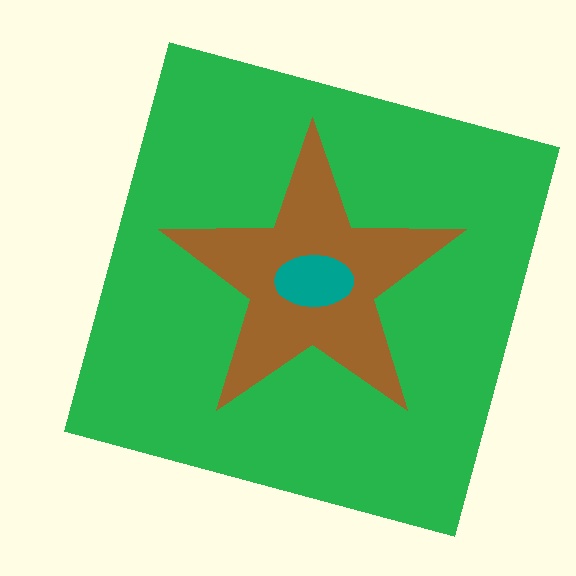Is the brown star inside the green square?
Yes.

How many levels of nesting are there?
3.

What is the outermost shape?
The green square.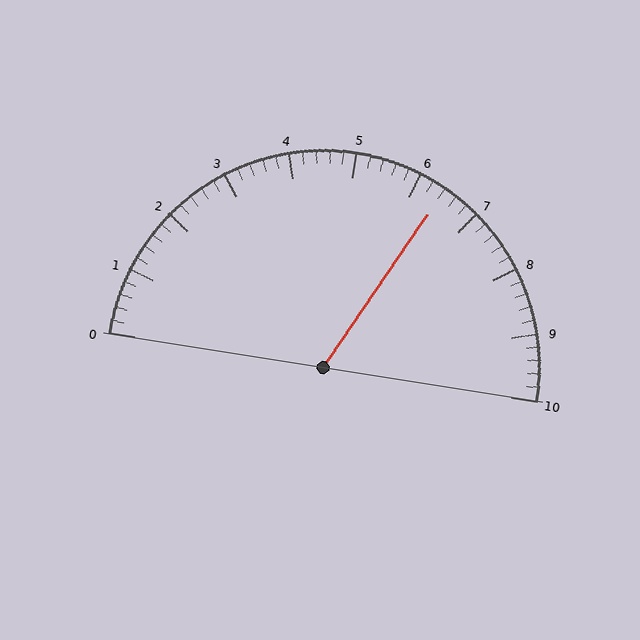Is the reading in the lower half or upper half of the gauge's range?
The reading is in the upper half of the range (0 to 10).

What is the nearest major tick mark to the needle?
The nearest major tick mark is 6.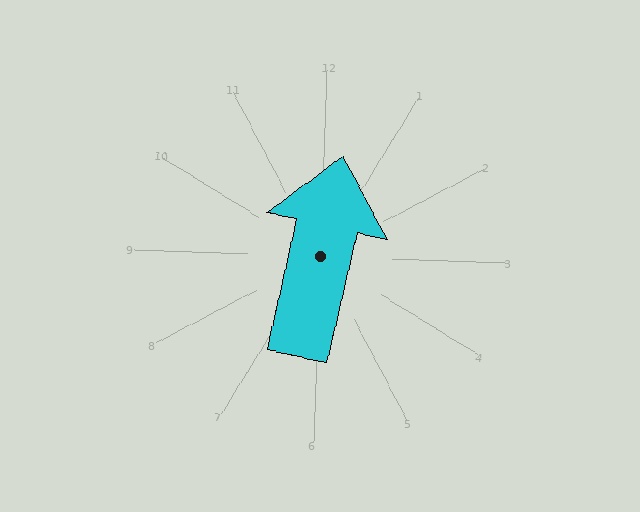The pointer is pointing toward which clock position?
Roughly 12 o'clock.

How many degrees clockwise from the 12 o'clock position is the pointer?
Approximately 11 degrees.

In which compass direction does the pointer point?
North.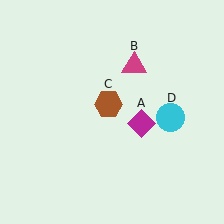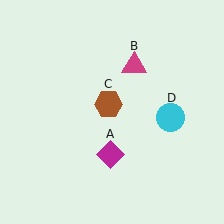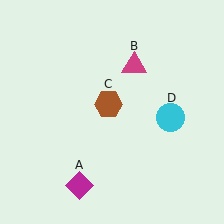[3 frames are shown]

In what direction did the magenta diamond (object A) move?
The magenta diamond (object A) moved down and to the left.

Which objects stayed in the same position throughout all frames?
Magenta triangle (object B) and brown hexagon (object C) and cyan circle (object D) remained stationary.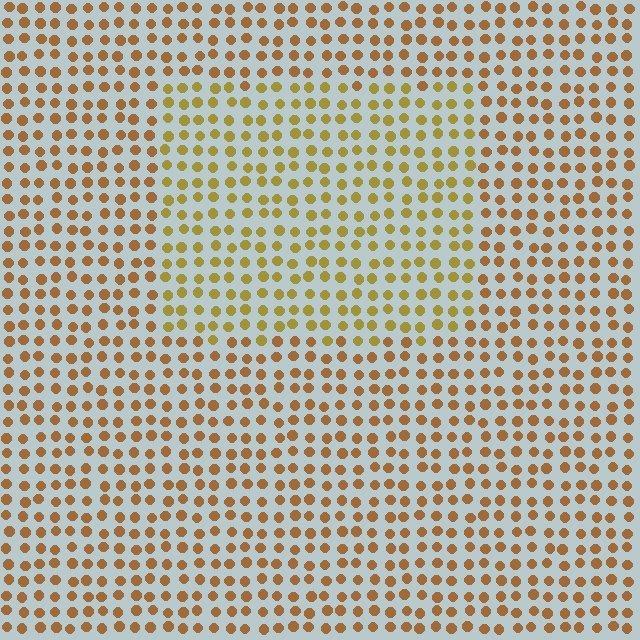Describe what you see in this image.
The image is filled with small brown elements in a uniform arrangement. A rectangle-shaped region is visible where the elements are tinted to a slightly different hue, forming a subtle color boundary.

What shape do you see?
I see a rectangle.